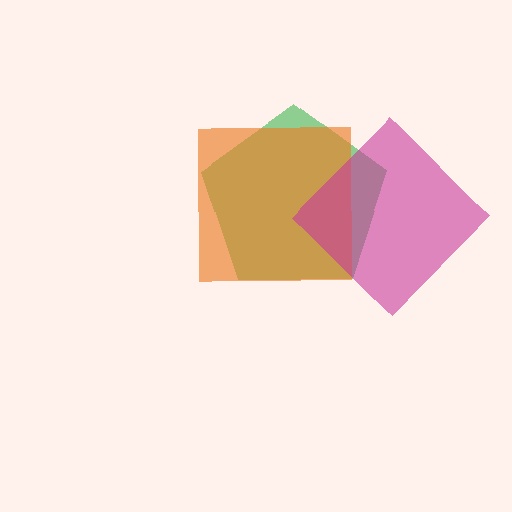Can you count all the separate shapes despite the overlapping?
Yes, there are 3 separate shapes.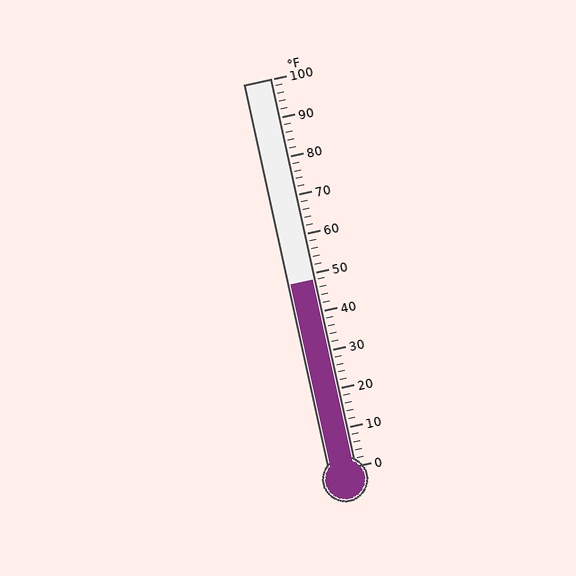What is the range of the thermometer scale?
The thermometer scale ranges from 0°F to 100°F.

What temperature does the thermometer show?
The thermometer shows approximately 48°F.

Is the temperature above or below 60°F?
The temperature is below 60°F.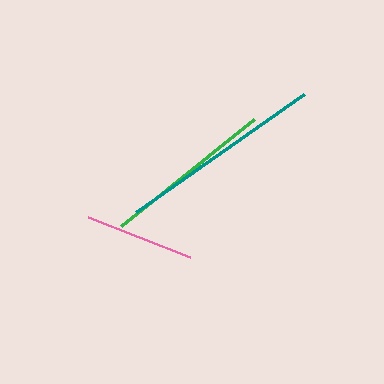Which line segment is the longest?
The teal line is the longest at approximately 205 pixels.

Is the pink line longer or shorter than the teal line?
The teal line is longer than the pink line.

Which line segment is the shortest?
The pink line is the shortest at approximately 110 pixels.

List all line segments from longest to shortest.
From longest to shortest: teal, green, pink.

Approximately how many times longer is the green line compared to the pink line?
The green line is approximately 1.5 times the length of the pink line.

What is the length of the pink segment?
The pink segment is approximately 110 pixels long.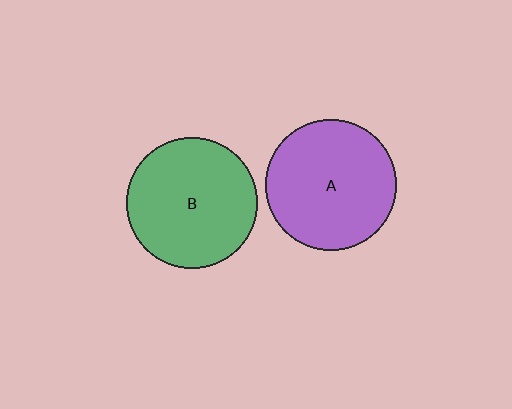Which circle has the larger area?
Circle B (green).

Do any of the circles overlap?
No, none of the circles overlap.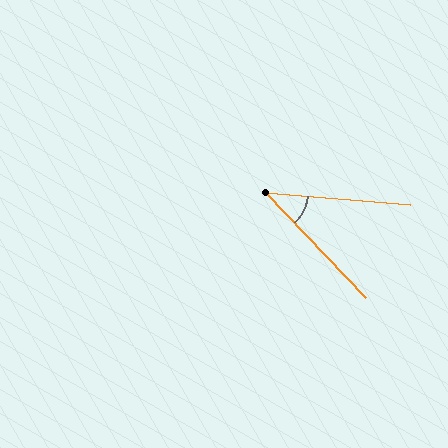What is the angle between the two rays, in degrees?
Approximately 42 degrees.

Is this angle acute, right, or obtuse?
It is acute.